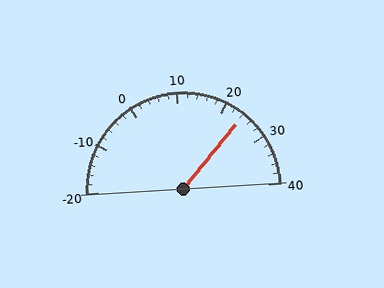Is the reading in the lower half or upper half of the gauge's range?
The reading is in the upper half of the range (-20 to 40).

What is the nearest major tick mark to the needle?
The nearest major tick mark is 20.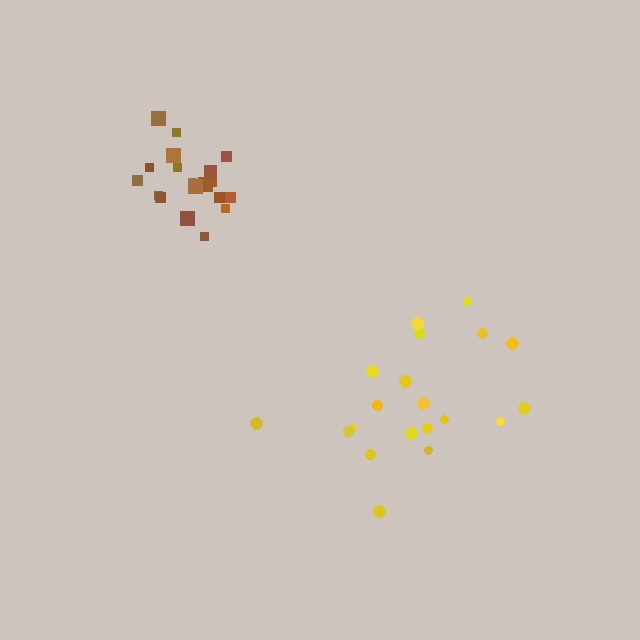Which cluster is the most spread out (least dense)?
Yellow.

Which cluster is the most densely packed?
Brown.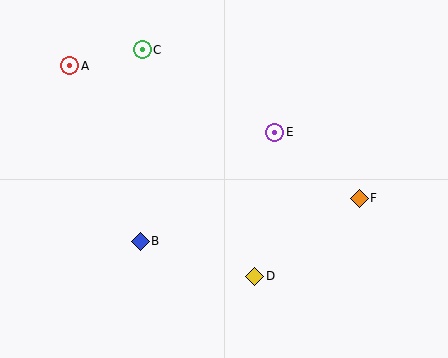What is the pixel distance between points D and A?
The distance between D and A is 280 pixels.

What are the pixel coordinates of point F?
Point F is at (359, 198).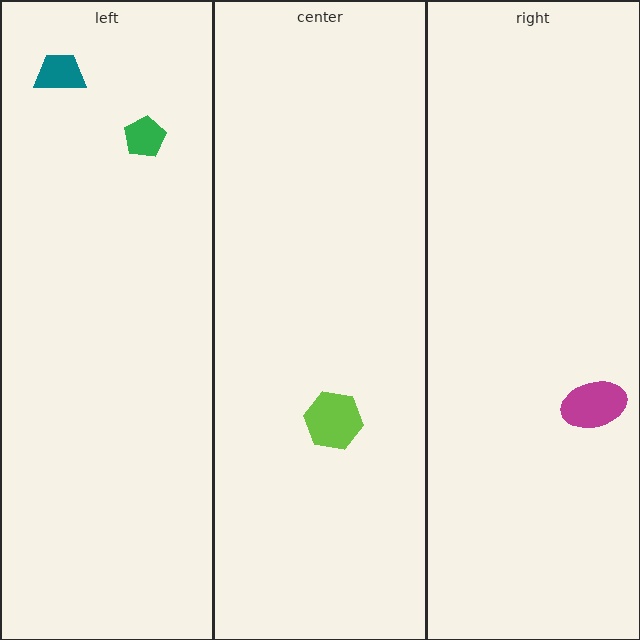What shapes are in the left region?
The teal trapezoid, the green pentagon.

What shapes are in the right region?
The magenta ellipse.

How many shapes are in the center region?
1.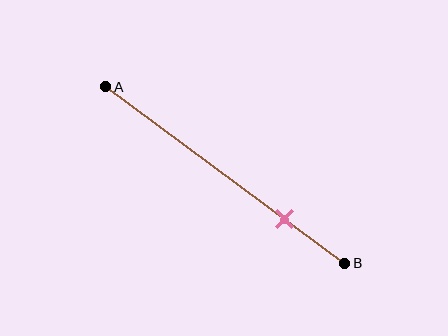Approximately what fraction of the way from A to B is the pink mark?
The pink mark is approximately 75% of the way from A to B.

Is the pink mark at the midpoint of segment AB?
No, the mark is at about 75% from A, not at the 50% midpoint.